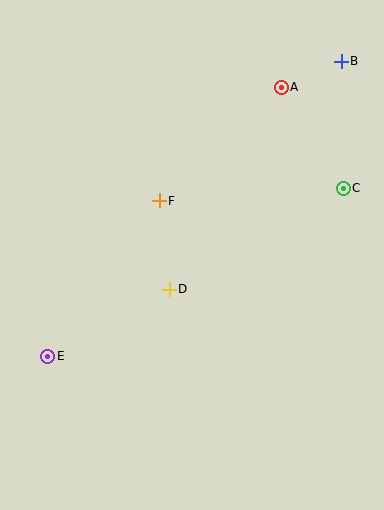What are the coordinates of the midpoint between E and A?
The midpoint between E and A is at (164, 222).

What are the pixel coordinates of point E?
Point E is at (48, 356).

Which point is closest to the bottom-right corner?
Point D is closest to the bottom-right corner.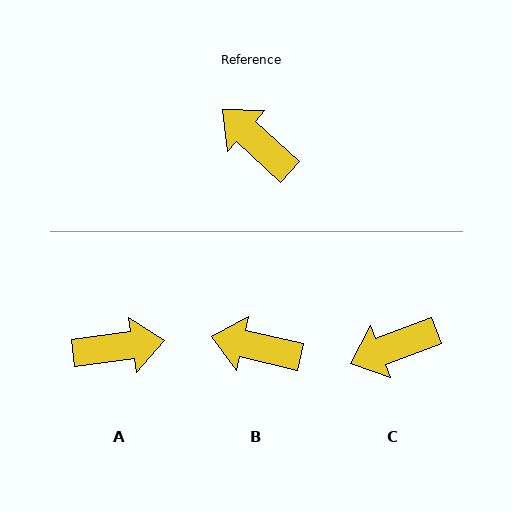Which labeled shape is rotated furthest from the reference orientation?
A, about 130 degrees away.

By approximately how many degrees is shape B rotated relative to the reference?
Approximately 30 degrees counter-clockwise.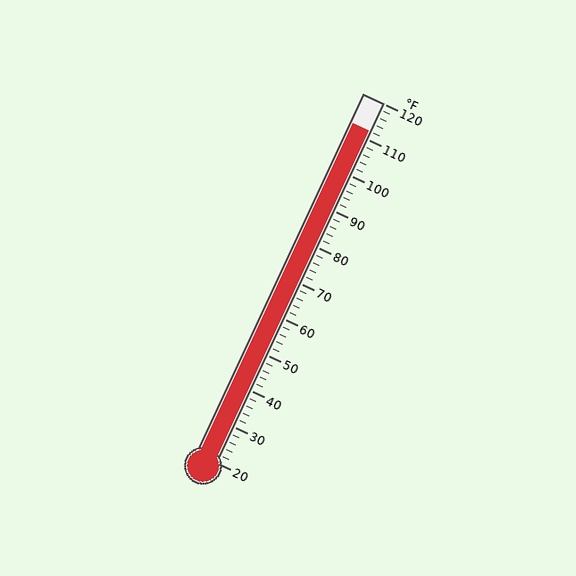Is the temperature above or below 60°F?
The temperature is above 60°F.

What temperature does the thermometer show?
The thermometer shows approximately 112°F.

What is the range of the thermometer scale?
The thermometer scale ranges from 20°F to 120°F.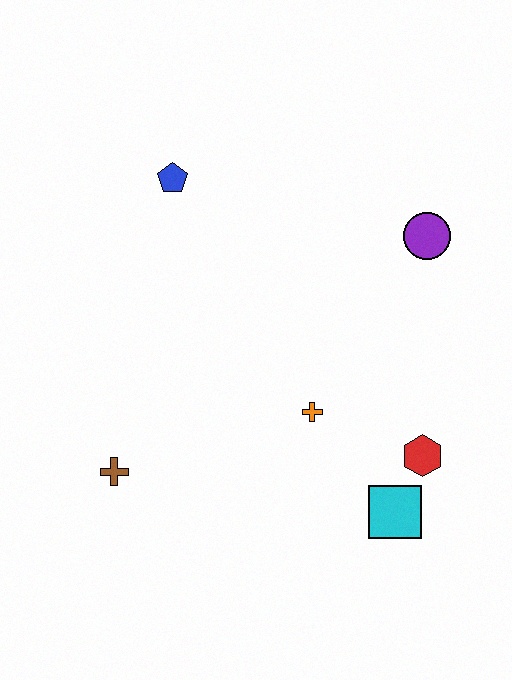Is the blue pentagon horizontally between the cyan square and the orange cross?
No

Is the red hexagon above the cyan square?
Yes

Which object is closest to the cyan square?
The red hexagon is closest to the cyan square.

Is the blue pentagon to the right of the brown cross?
Yes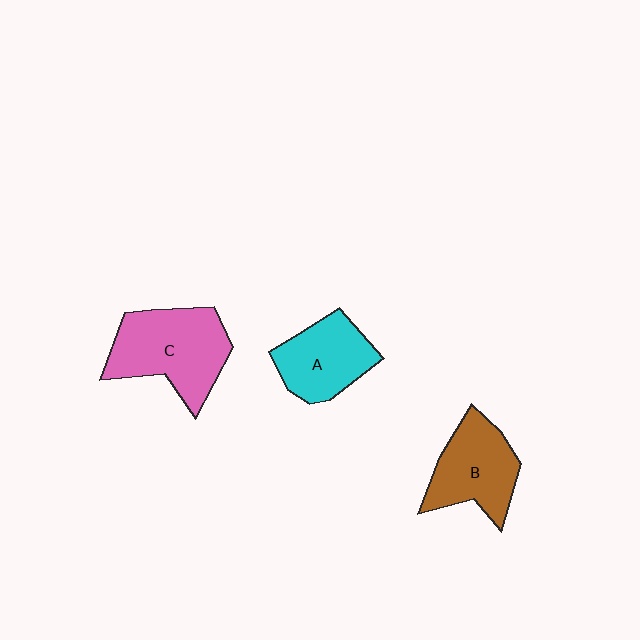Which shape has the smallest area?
Shape A (cyan).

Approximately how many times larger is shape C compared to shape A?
Approximately 1.4 times.